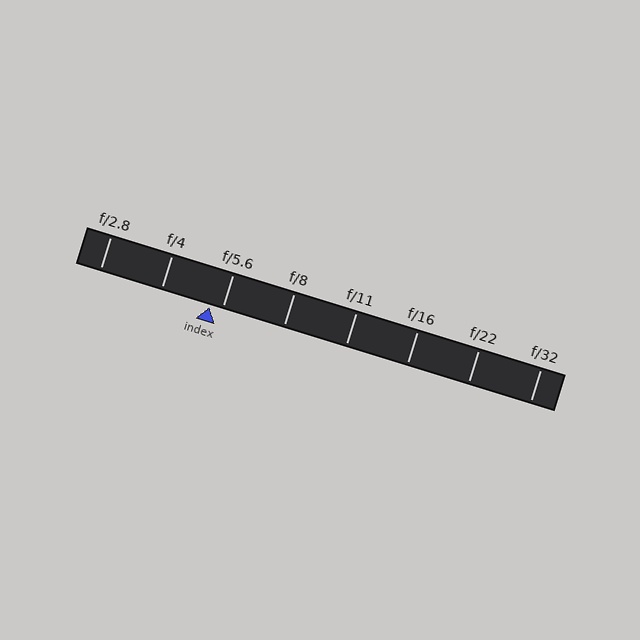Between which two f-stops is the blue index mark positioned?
The index mark is between f/4 and f/5.6.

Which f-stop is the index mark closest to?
The index mark is closest to f/5.6.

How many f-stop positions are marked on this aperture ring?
There are 8 f-stop positions marked.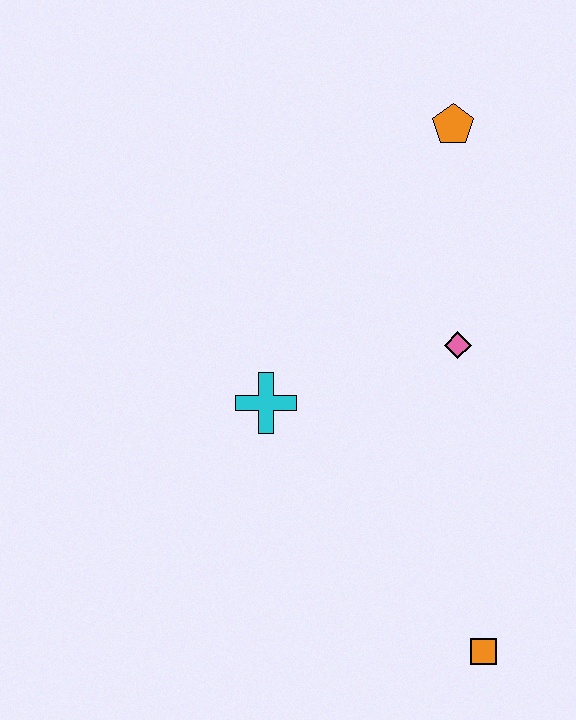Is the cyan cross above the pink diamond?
No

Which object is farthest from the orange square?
The orange pentagon is farthest from the orange square.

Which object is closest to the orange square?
The pink diamond is closest to the orange square.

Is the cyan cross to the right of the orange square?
No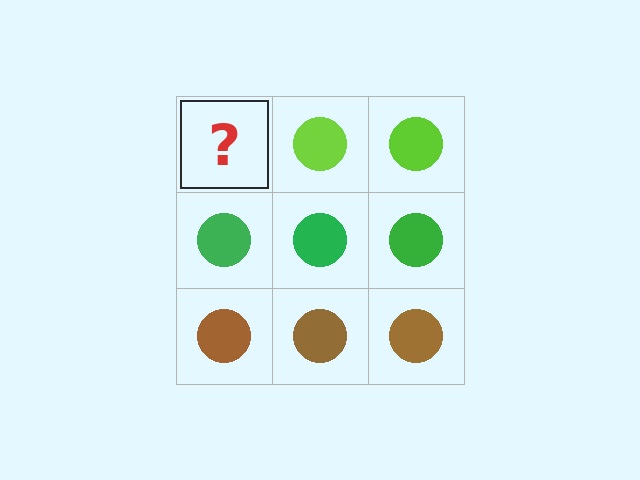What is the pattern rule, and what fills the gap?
The rule is that each row has a consistent color. The gap should be filled with a lime circle.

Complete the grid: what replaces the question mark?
The question mark should be replaced with a lime circle.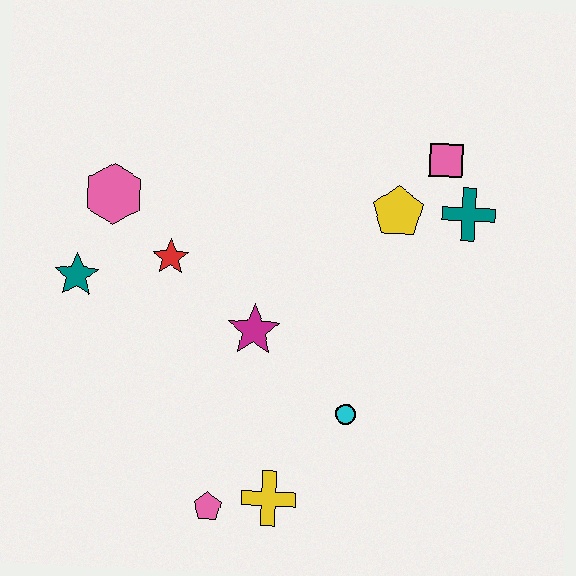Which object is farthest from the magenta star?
The pink square is farthest from the magenta star.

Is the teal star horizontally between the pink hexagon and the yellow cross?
No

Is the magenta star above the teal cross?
No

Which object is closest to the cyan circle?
The yellow cross is closest to the cyan circle.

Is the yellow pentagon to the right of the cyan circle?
Yes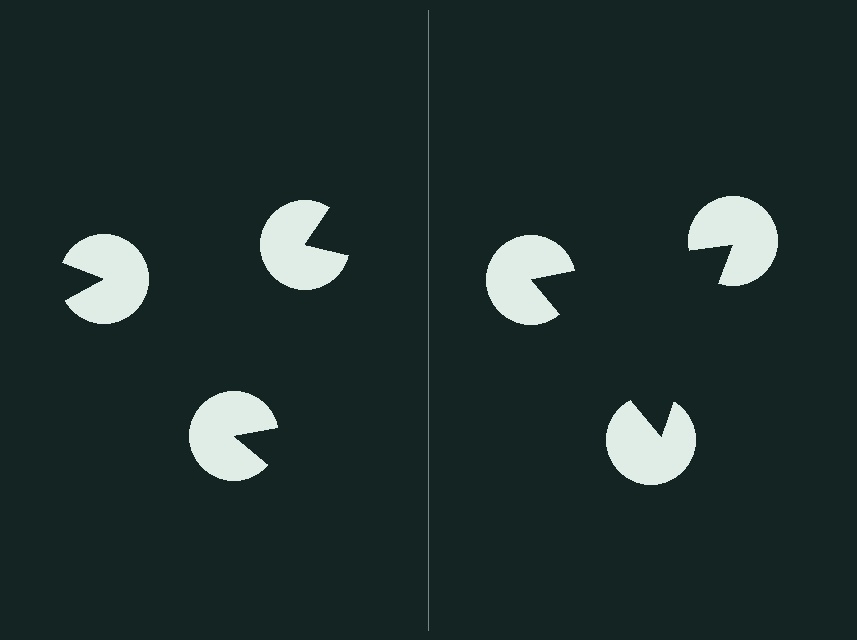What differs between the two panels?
The pac-man discs are positioned identically on both sides; only the wedge orientations differ. On the right they align to a triangle; on the left they are misaligned.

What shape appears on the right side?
An illusory triangle.